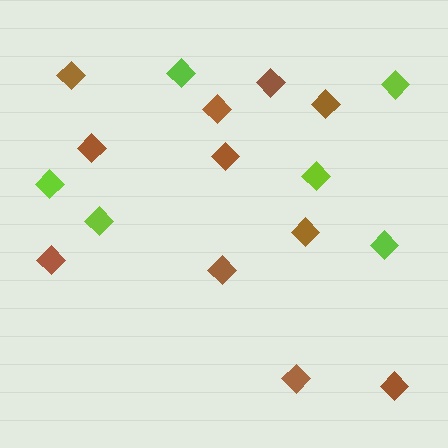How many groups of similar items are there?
There are 2 groups: one group of brown diamonds (11) and one group of lime diamonds (6).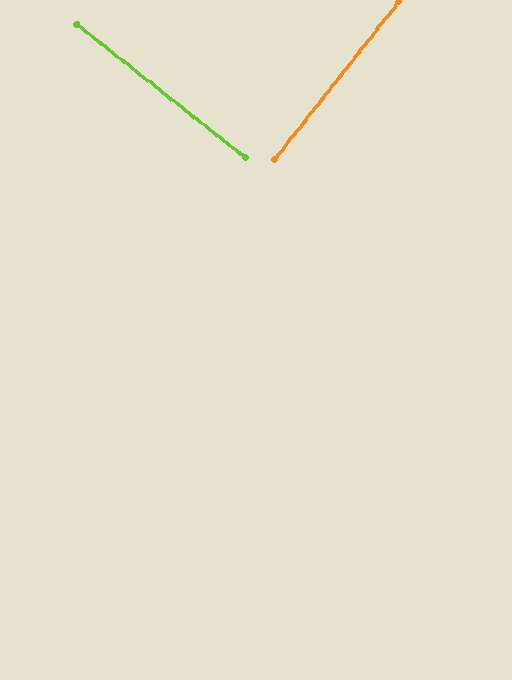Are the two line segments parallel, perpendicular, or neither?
Perpendicular — they meet at approximately 90°.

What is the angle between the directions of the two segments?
Approximately 90 degrees.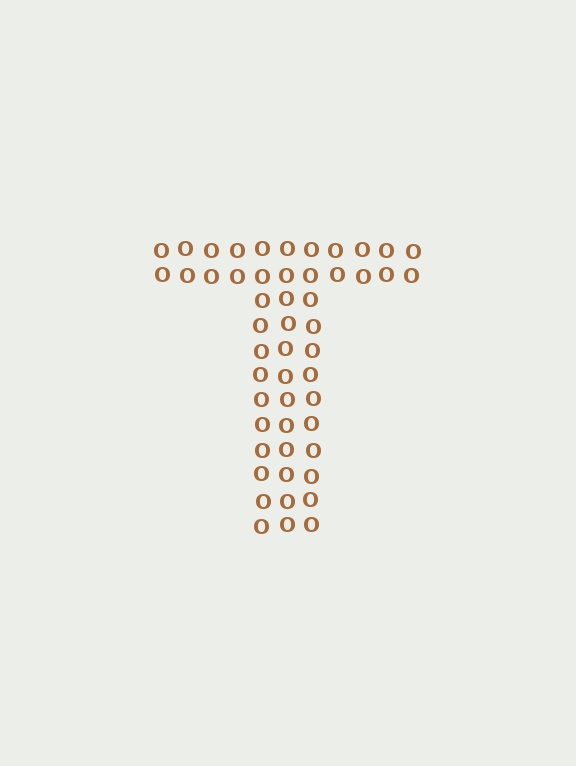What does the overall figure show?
The overall figure shows the letter T.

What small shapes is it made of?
It is made of small letter O's.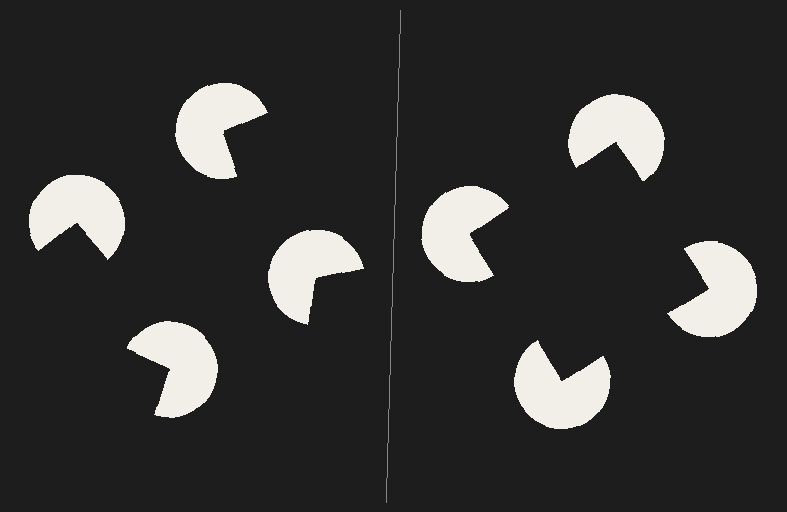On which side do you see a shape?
An illusory square appears on the right side. On the left side the wedge cuts are rotated, so no coherent shape forms.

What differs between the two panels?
The pac-man discs are positioned identically on both sides; only the wedge orientations differ. On the right they align to a square; on the left they are misaligned.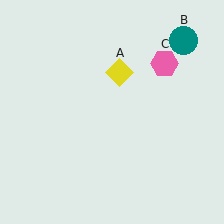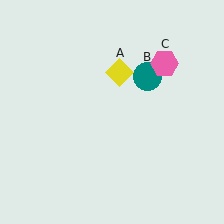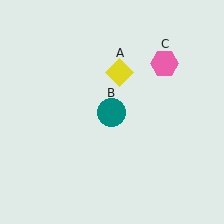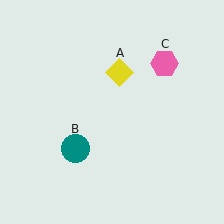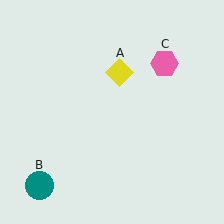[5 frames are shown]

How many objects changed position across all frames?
1 object changed position: teal circle (object B).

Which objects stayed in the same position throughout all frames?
Yellow diamond (object A) and pink hexagon (object C) remained stationary.